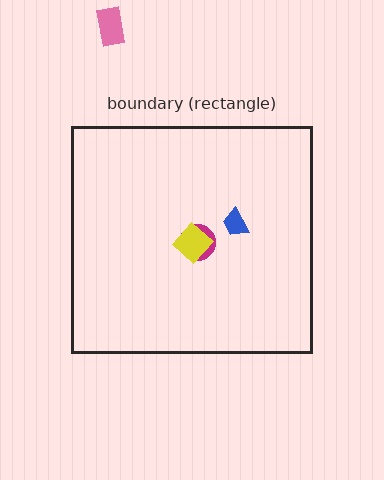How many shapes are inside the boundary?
3 inside, 1 outside.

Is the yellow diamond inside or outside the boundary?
Inside.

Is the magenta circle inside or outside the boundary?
Inside.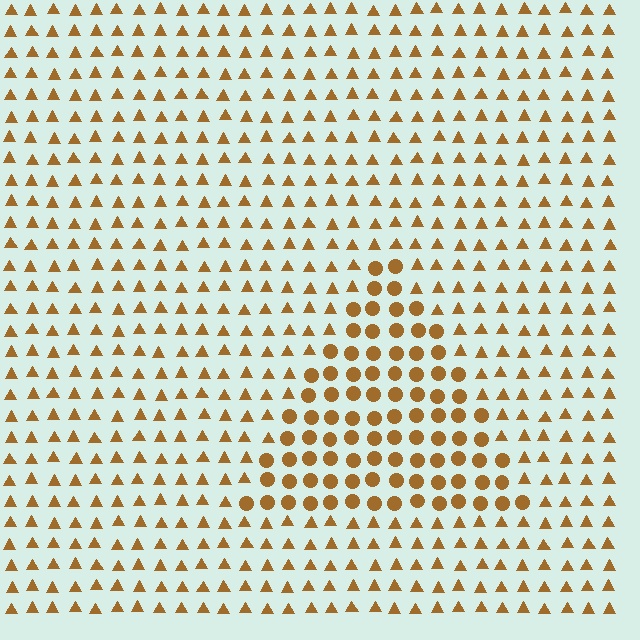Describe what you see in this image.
The image is filled with small brown elements arranged in a uniform grid. A triangle-shaped region contains circles, while the surrounding area contains triangles. The boundary is defined purely by the change in element shape.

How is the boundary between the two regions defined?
The boundary is defined by a change in element shape: circles inside vs. triangles outside. All elements share the same color and spacing.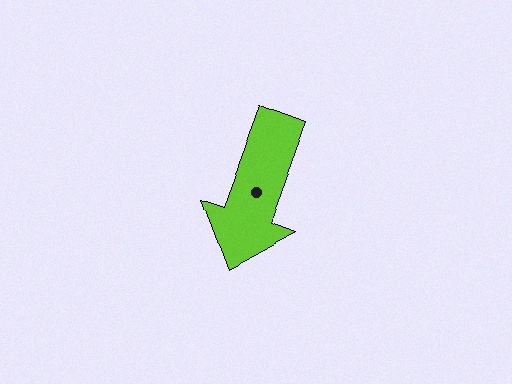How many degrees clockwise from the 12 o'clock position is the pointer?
Approximately 200 degrees.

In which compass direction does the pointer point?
South.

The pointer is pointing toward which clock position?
Roughly 7 o'clock.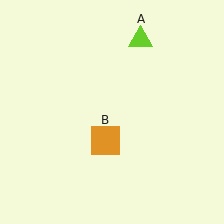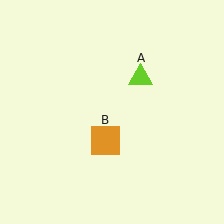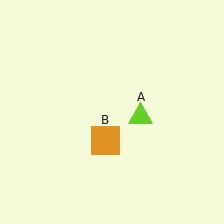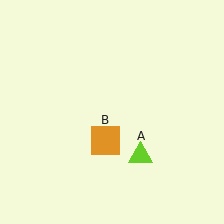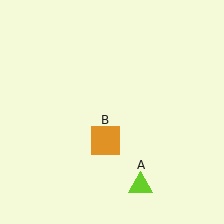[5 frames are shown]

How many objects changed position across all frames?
1 object changed position: lime triangle (object A).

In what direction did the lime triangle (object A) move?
The lime triangle (object A) moved down.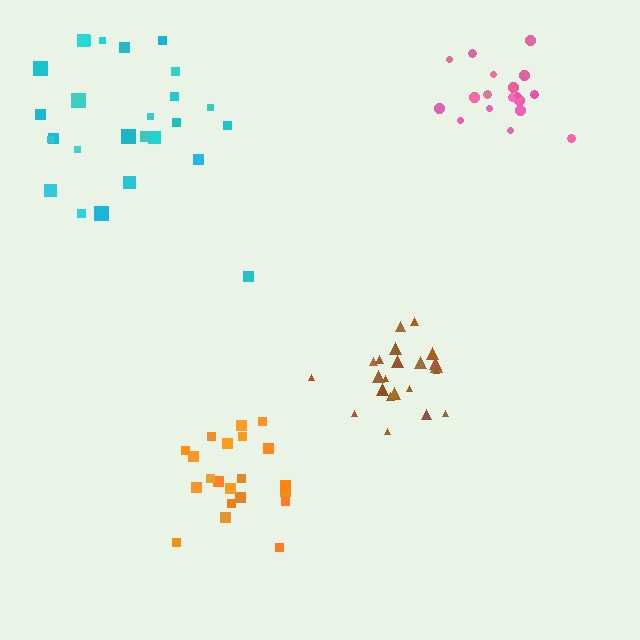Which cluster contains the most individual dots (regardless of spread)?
Cyan (26).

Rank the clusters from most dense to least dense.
pink, brown, orange, cyan.